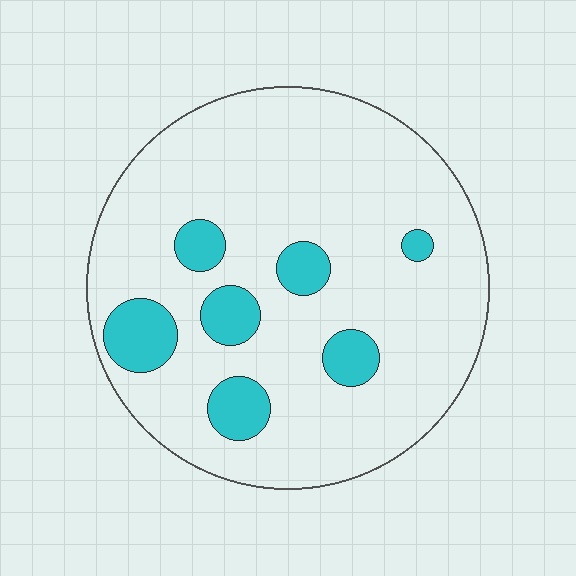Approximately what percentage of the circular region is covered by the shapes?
Approximately 15%.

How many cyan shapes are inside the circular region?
7.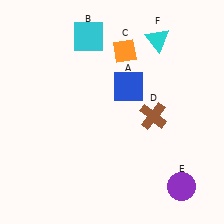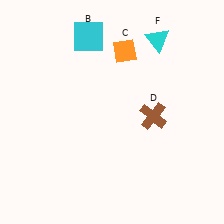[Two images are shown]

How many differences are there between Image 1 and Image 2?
There are 2 differences between the two images.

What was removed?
The purple circle (E), the blue square (A) were removed in Image 2.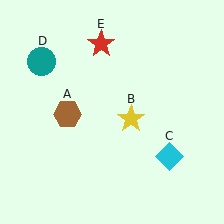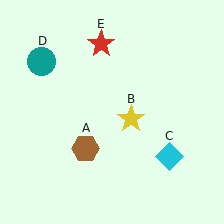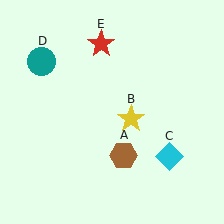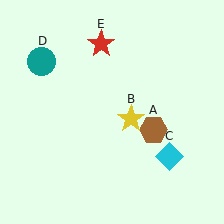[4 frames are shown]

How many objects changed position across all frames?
1 object changed position: brown hexagon (object A).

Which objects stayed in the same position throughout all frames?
Yellow star (object B) and cyan diamond (object C) and teal circle (object D) and red star (object E) remained stationary.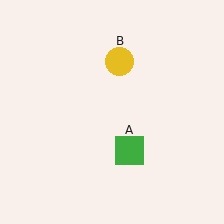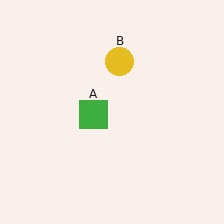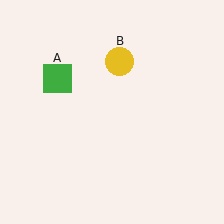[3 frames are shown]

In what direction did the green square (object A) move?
The green square (object A) moved up and to the left.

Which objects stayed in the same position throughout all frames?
Yellow circle (object B) remained stationary.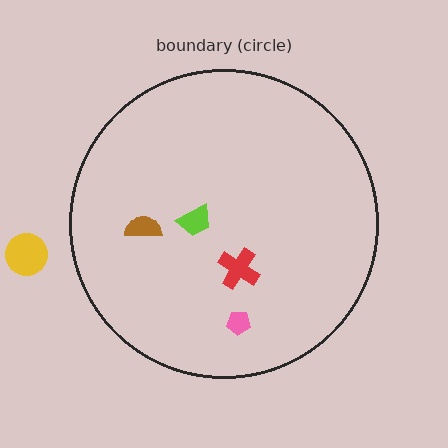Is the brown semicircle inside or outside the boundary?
Inside.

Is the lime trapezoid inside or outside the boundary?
Inside.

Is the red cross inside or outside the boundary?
Inside.